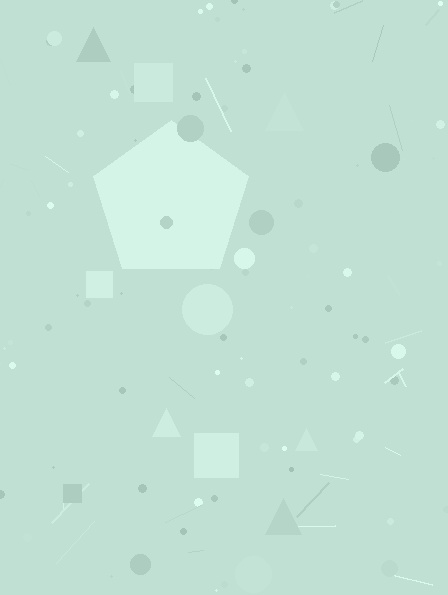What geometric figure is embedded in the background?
A pentagon is embedded in the background.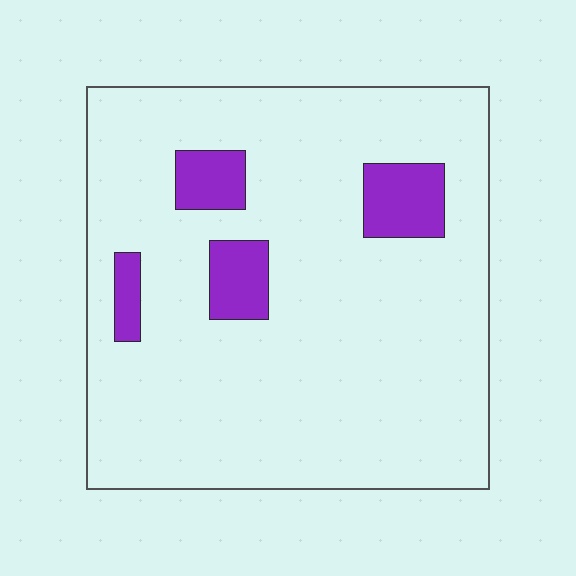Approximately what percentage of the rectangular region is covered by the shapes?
Approximately 10%.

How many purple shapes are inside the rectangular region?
4.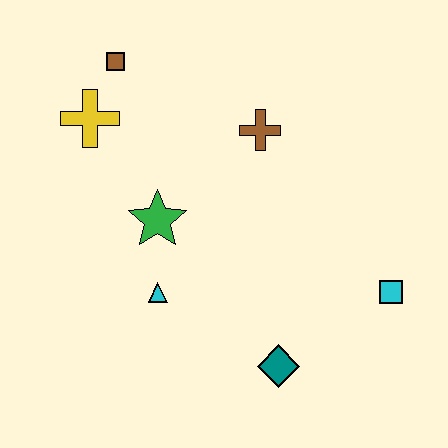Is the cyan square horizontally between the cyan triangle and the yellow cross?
No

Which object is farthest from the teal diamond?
The brown square is farthest from the teal diamond.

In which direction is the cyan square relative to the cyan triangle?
The cyan square is to the right of the cyan triangle.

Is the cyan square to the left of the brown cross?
No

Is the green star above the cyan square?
Yes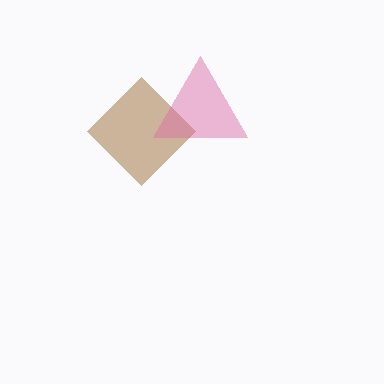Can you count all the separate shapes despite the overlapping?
Yes, there are 2 separate shapes.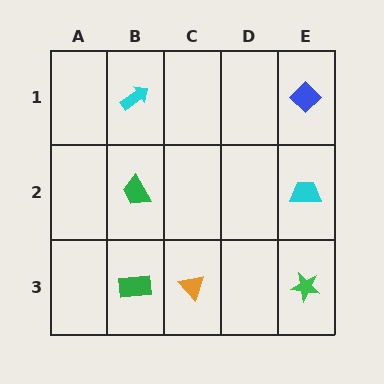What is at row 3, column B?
A green rectangle.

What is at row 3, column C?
An orange triangle.